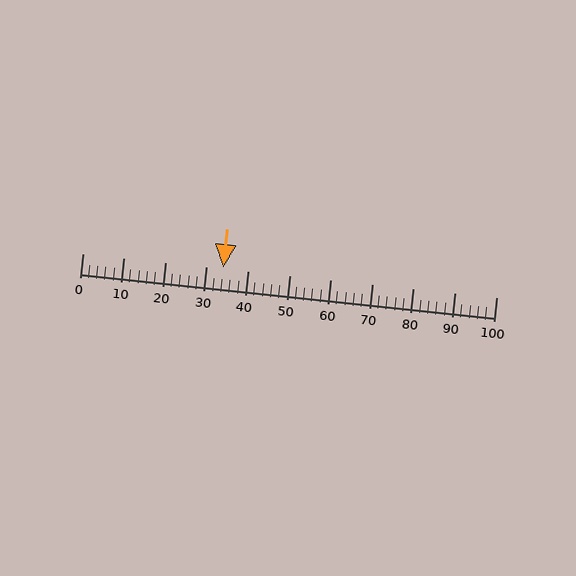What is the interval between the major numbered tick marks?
The major tick marks are spaced 10 units apart.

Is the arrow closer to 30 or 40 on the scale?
The arrow is closer to 30.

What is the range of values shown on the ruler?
The ruler shows values from 0 to 100.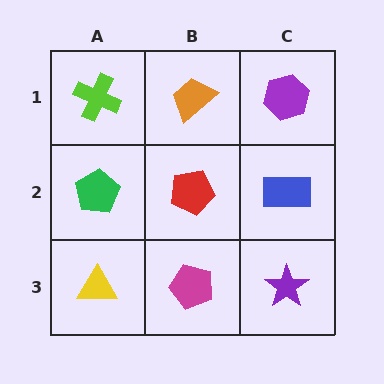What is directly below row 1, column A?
A green pentagon.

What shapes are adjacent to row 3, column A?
A green pentagon (row 2, column A), a magenta pentagon (row 3, column B).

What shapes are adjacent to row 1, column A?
A green pentagon (row 2, column A), an orange trapezoid (row 1, column B).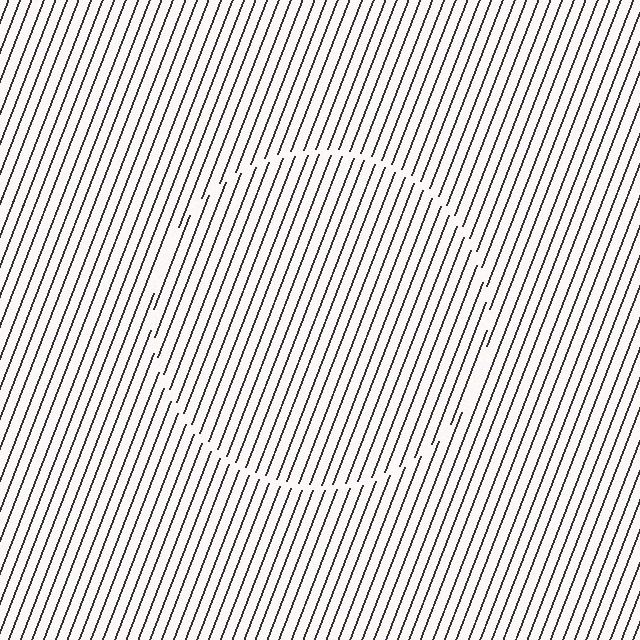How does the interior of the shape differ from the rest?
The interior of the shape contains the same grating, shifted by half a period — the contour is defined by the phase discontinuity where line-ends from the inner and outer gratings abut.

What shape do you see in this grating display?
An illusory circle. The interior of the shape contains the same grating, shifted by half a period — the contour is defined by the phase discontinuity where line-ends from the inner and outer gratings abut.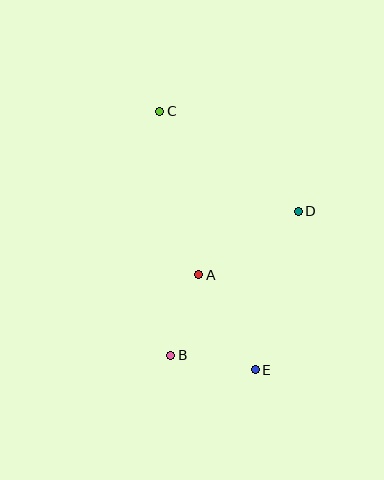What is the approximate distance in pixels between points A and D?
The distance between A and D is approximately 118 pixels.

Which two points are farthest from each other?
Points C and E are farthest from each other.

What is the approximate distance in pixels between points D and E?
The distance between D and E is approximately 164 pixels.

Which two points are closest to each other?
Points A and B are closest to each other.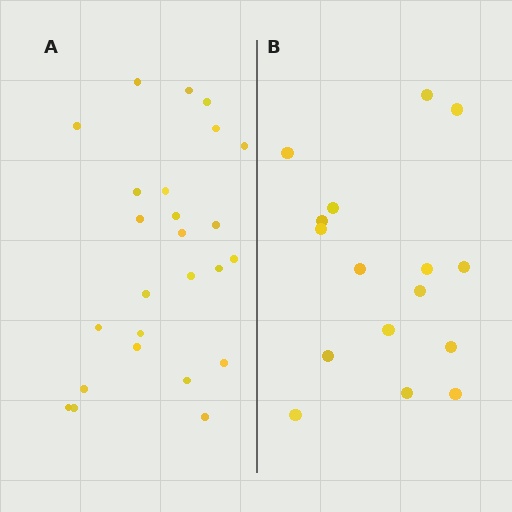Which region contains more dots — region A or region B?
Region A (the left region) has more dots.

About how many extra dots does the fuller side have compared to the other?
Region A has roughly 8 or so more dots than region B.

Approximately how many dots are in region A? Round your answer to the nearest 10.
About 20 dots. (The exact count is 25, which rounds to 20.)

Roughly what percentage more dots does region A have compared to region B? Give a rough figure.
About 55% more.